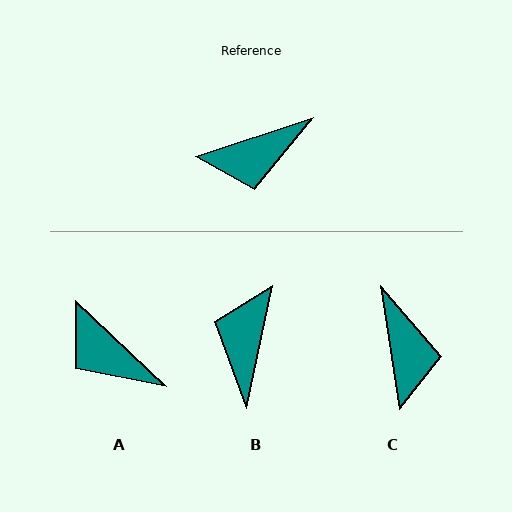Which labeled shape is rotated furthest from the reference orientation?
B, about 120 degrees away.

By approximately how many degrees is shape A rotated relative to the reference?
Approximately 61 degrees clockwise.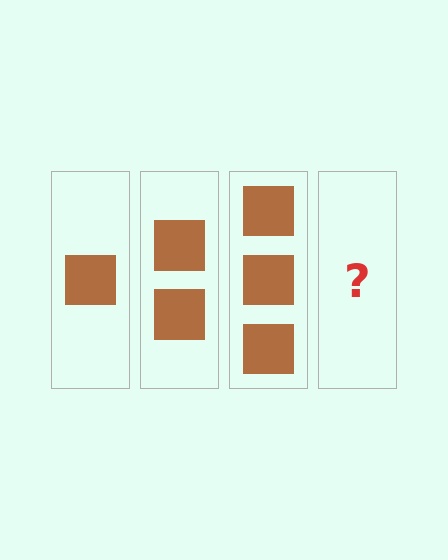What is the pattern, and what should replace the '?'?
The pattern is that each step adds one more square. The '?' should be 4 squares.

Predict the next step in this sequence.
The next step is 4 squares.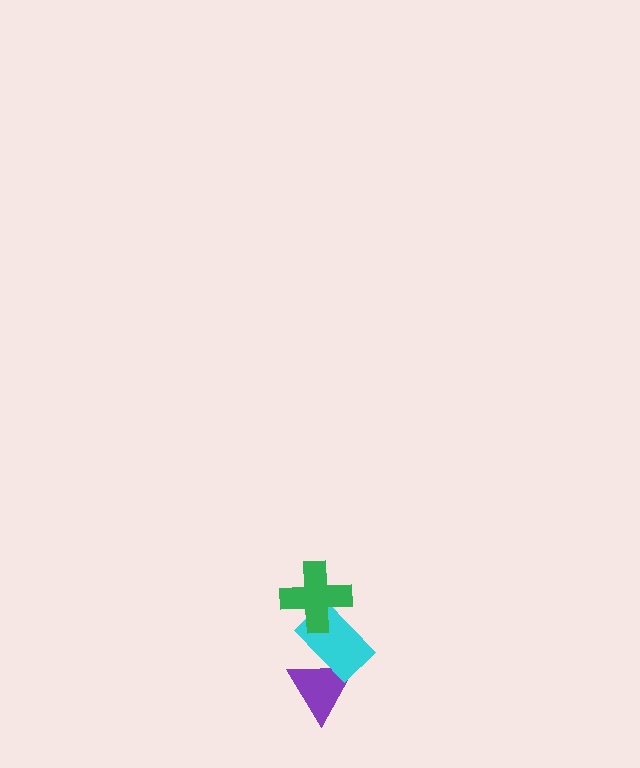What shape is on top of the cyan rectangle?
The green cross is on top of the cyan rectangle.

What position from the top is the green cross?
The green cross is 1st from the top.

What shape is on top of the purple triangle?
The cyan rectangle is on top of the purple triangle.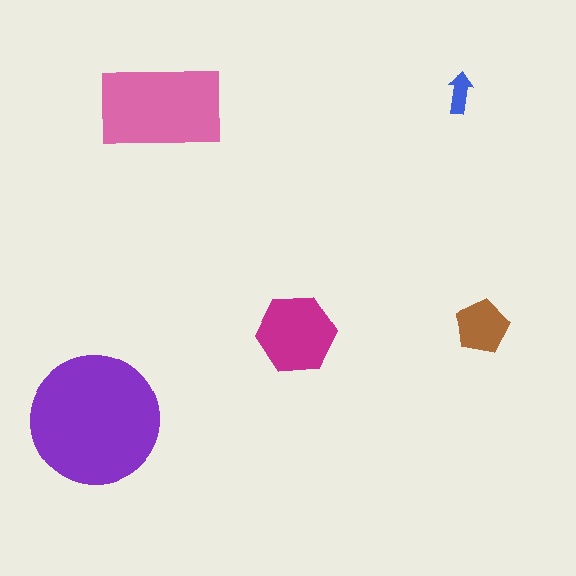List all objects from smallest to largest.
The blue arrow, the brown pentagon, the magenta hexagon, the pink rectangle, the purple circle.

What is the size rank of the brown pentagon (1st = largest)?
4th.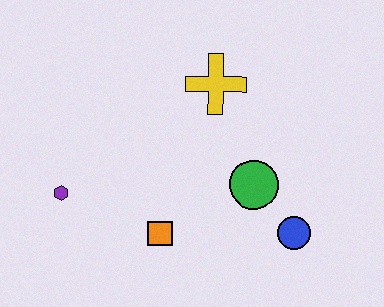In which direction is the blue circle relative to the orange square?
The blue circle is to the right of the orange square.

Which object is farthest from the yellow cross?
The purple hexagon is farthest from the yellow cross.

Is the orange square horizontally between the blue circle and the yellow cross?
No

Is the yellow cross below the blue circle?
No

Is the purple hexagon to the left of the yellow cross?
Yes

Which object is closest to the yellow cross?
The green circle is closest to the yellow cross.